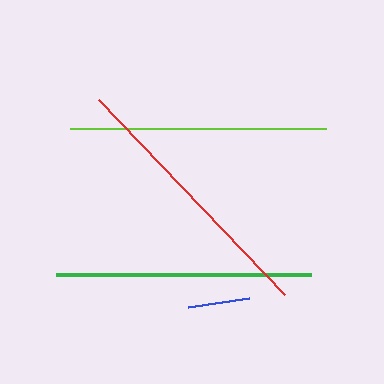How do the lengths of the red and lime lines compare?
The red and lime lines are approximately the same length.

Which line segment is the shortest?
The blue line is the shortest at approximately 62 pixels.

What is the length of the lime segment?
The lime segment is approximately 256 pixels long.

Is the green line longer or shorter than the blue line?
The green line is longer than the blue line.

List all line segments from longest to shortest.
From longest to shortest: red, lime, green, blue.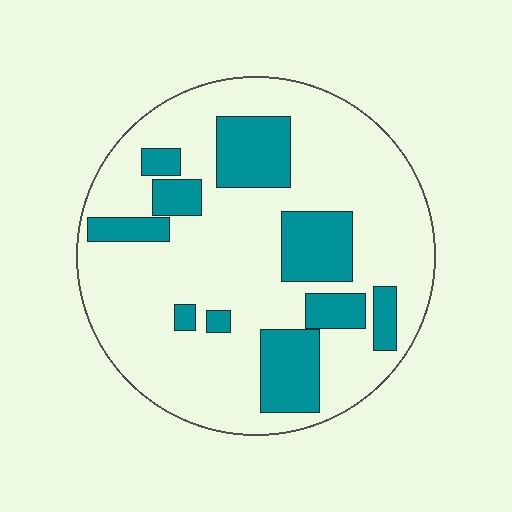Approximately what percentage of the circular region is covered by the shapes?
Approximately 25%.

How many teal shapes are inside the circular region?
10.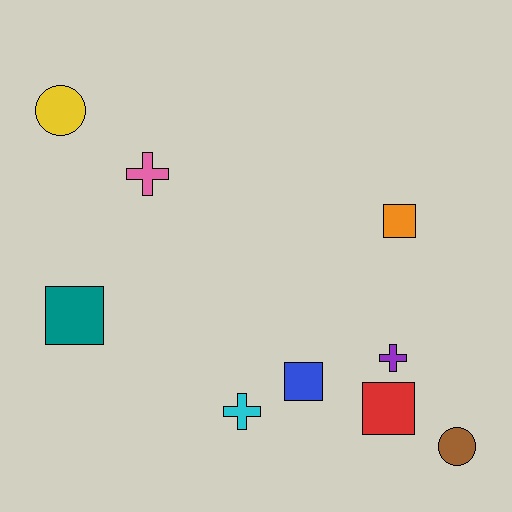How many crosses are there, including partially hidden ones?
There are 3 crosses.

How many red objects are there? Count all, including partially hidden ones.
There is 1 red object.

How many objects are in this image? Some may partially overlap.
There are 9 objects.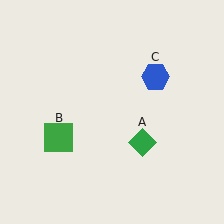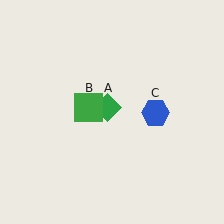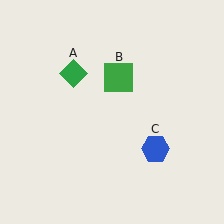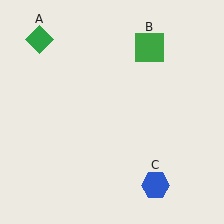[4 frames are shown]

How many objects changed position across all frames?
3 objects changed position: green diamond (object A), green square (object B), blue hexagon (object C).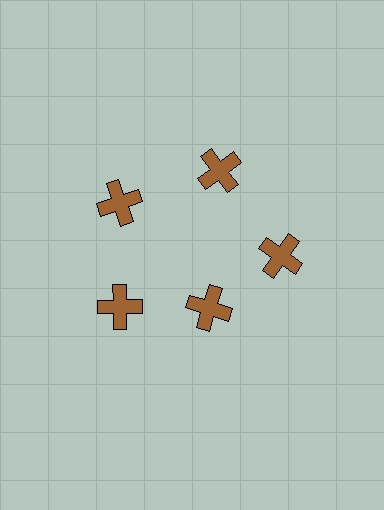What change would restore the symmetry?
The symmetry would be restored by moving it outward, back onto the ring so that all 5 crosses sit at equal angles and equal distance from the center.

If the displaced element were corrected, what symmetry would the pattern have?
It would have 5-fold rotational symmetry — the pattern would map onto itself every 72 degrees.